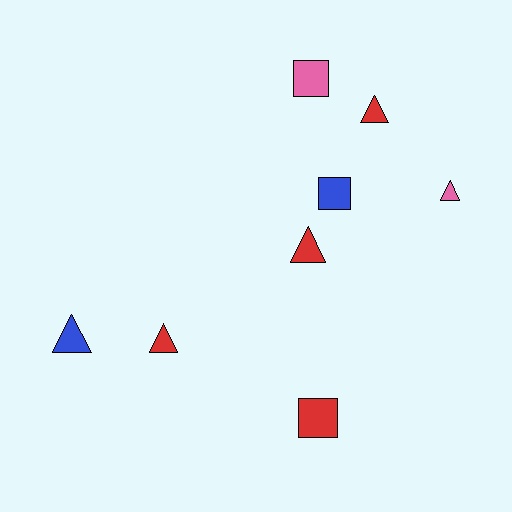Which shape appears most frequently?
Triangle, with 5 objects.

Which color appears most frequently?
Red, with 4 objects.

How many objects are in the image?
There are 8 objects.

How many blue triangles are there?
There is 1 blue triangle.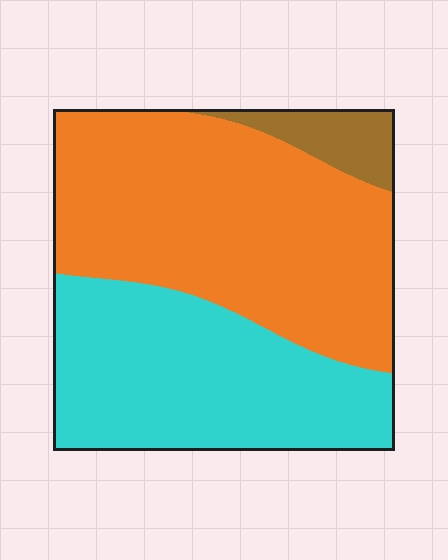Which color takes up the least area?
Brown, at roughly 5%.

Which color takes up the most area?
Orange, at roughly 55%.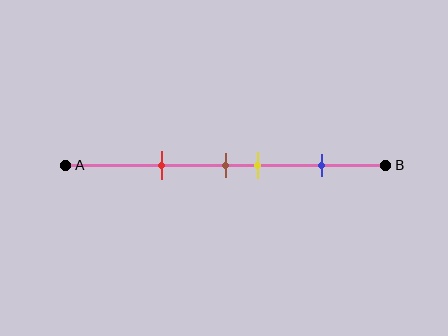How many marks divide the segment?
There are 4 marks dividing the segment.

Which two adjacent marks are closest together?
The brown and yellow marks are the closest adjacent pair.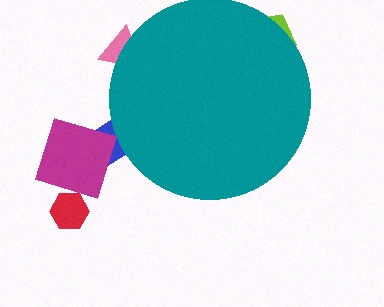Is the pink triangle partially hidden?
Yes, the pink triangle is partially hidden behind the teal circle.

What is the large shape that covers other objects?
A teal circle.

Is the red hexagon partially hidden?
No, the red hexagon is fully visible.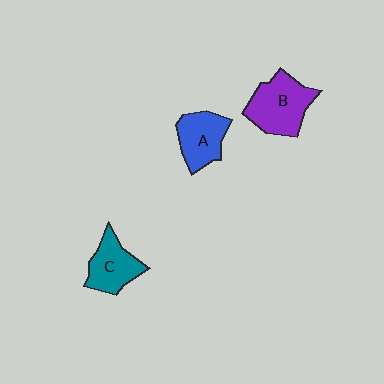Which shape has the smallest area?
Shape C (teal).